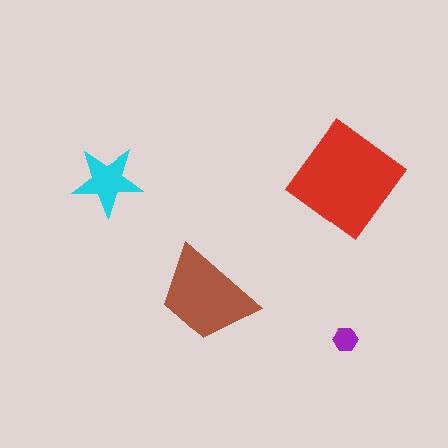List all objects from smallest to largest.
The purple hexagon, the cyan star, the brown trapezoid, the red diamond.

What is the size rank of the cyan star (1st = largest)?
3rd.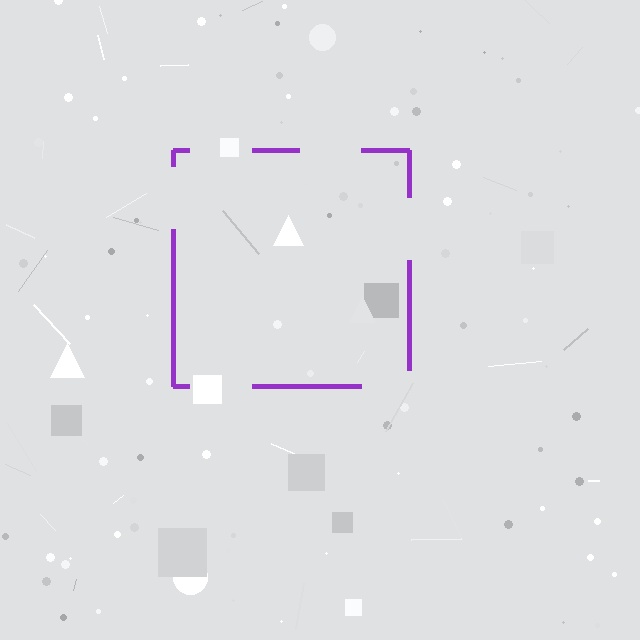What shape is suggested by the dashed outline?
The dashed outline suggests a square.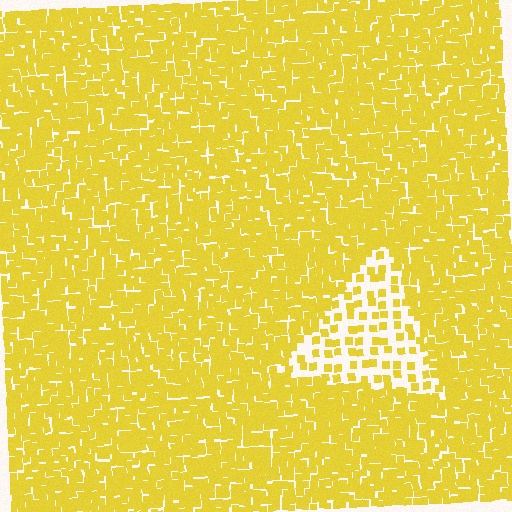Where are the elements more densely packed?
The elements are more densely packed outside the triangle boundary.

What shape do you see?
I see a triangle.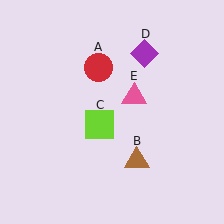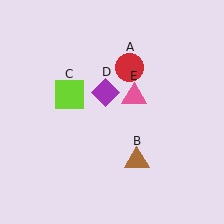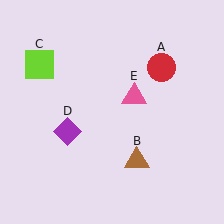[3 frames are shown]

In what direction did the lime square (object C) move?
The lime square (object C) moved up and to the left.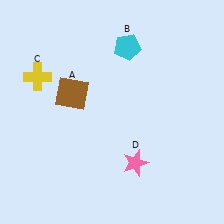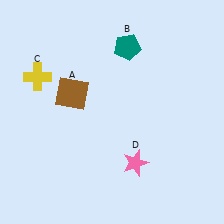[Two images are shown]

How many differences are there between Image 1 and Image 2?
There is 1 difference between the two images.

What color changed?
The pentagon (B) changed from cyan in Image 1 to teal in Image 2.